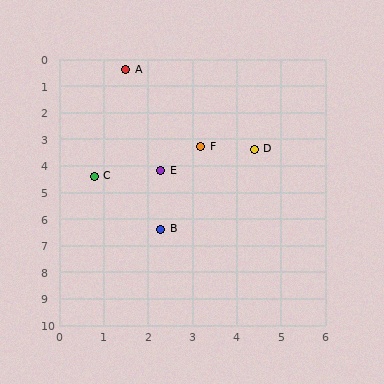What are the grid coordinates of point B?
Point B is at approximately (2.3, 6.4).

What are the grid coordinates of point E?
Point E is at approximately (2.3, 4.2).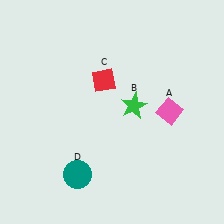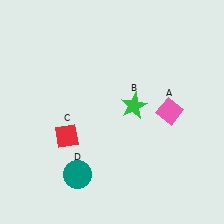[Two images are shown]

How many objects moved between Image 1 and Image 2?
1 object moved between the two images.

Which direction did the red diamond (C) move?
The red diamond (C) moved down.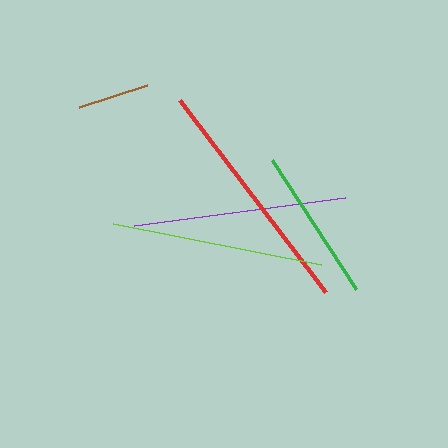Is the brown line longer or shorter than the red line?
The red line is longer than the brown line.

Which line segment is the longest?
The red line is the longest at approximately 241 pixels.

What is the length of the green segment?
The green segment is approximately 154 pixels long.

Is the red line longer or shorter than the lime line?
The red line is longer than the lime line.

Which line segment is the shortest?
The brown line is the shortest at approximately 72 pixels.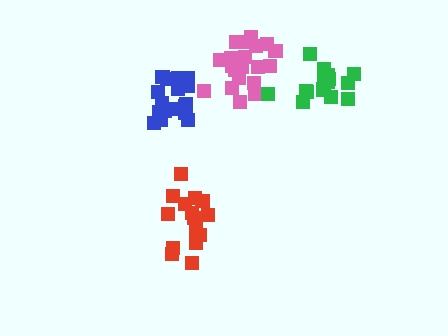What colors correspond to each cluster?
The clusters are colored: pink, blue, green, red.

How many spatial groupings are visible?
There are 4 spatial groupings.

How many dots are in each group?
Group 1: 20 dots, Group 2: 18 dots, Group 3: 16 dots, Group 4: 15 dots (69 total).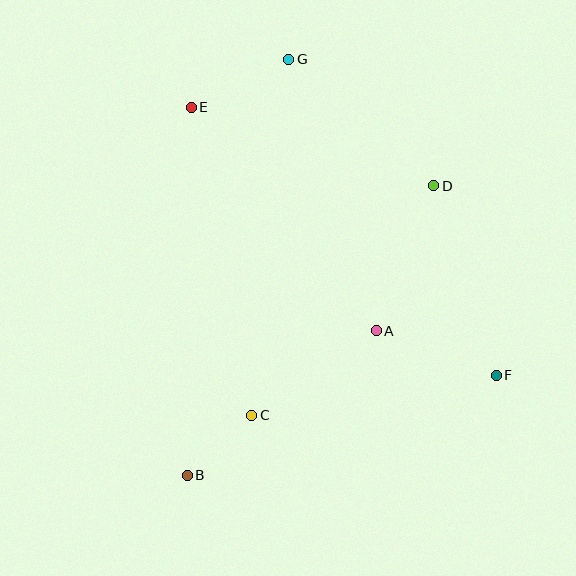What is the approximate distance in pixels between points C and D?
The distance between C and D is approximately 293 pixels.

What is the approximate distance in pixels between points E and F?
The distance between E and F is approximately 406 pixels.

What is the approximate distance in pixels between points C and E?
The distance between C and E is approximately 314 pixels.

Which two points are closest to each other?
Points B and C are closest to each other.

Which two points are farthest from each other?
Points B and G are farthest from each other.